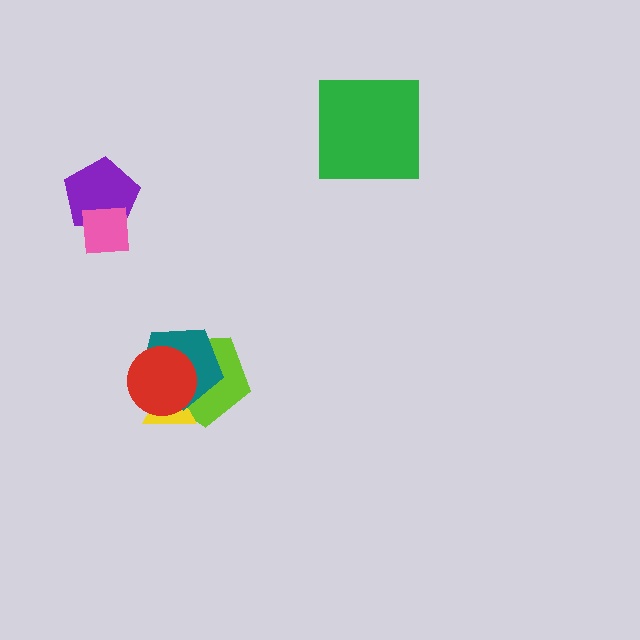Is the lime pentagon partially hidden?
Yes, it is partially covered by another shape.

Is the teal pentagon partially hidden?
Yes, it is partially covered by another shape.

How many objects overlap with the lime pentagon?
3 objects overlap with the lime pentagon.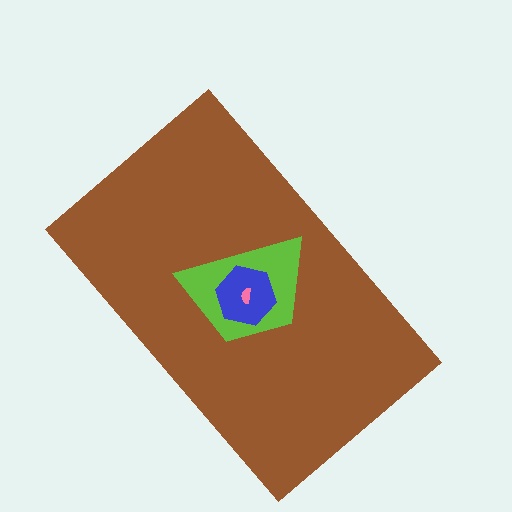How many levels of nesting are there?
4.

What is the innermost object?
The pink semicircle.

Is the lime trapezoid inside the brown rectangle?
Yes.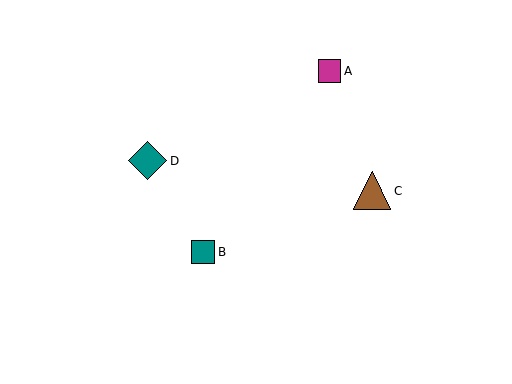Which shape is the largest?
The teal diamond (labeled D) is the largest.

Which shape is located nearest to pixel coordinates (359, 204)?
The brown triangle (labeled C) at (372, 191) is nearest to that location.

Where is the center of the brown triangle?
The center of the brown triangle is at (372, 191).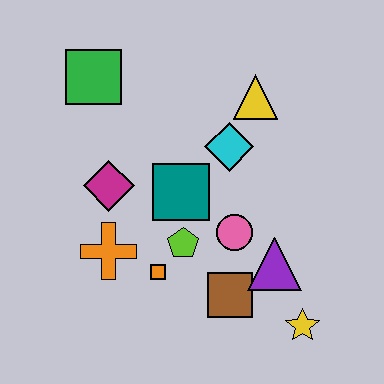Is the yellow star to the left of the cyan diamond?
No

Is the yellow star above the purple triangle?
No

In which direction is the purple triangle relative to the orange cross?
The purple triangle is to the right of the orange cross.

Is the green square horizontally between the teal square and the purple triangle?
No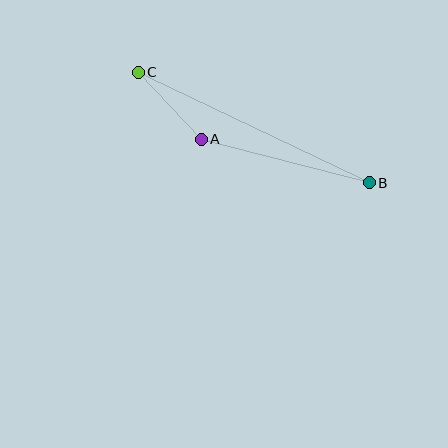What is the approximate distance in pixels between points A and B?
The distance between A and B is approximately 173 pixels.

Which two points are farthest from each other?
Points B and C are farthest from each other.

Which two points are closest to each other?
Points A and C are closest to each other.